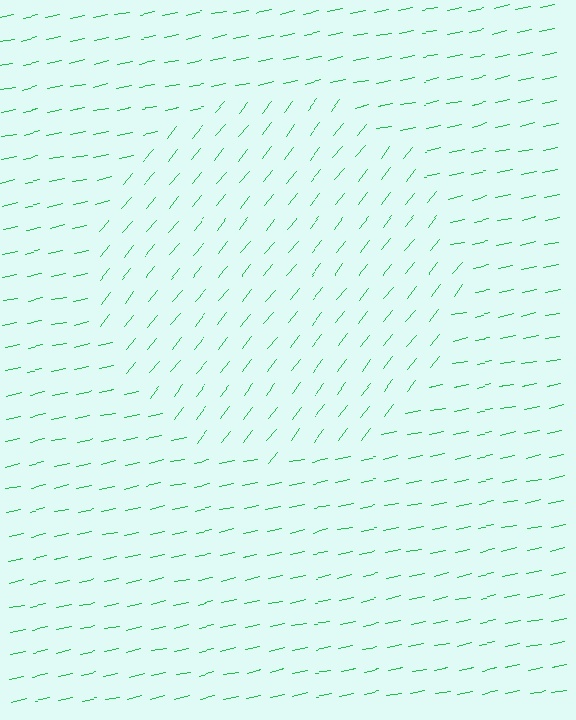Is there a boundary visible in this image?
Yes, there is a texture boundary formed by a change in line orientation.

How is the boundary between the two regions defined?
The boundary is defined purely by a change in line orientation (approximately 39 degrees difference). All lines are the same color and thickness.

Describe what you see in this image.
The image is filled with small green line segments. A circle region in the image has lines oriented differently from the surrounding lines, creating a visible texture boundary.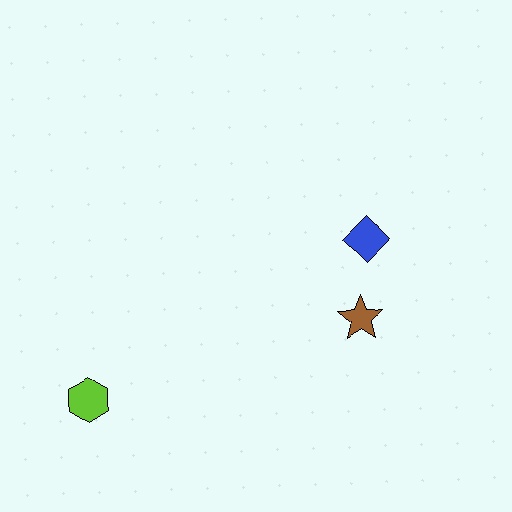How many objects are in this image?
There are 3 objects.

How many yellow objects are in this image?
There are no yellow objects.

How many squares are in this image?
There are no squares.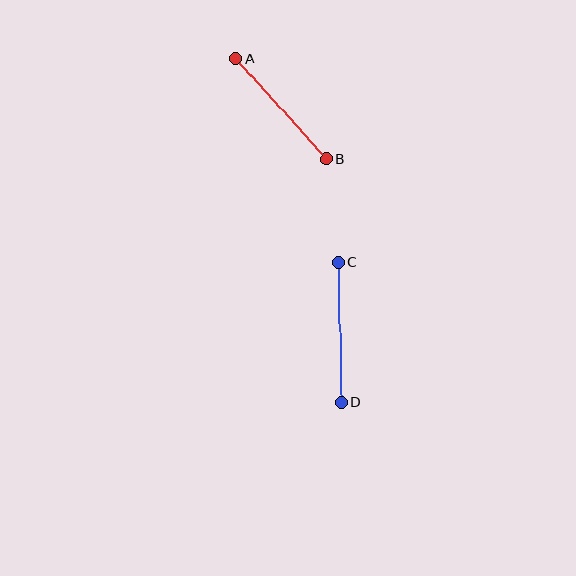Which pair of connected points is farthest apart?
Points C and D are farthest apart.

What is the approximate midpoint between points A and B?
The midpoint is at approximately (281, 109) pixels.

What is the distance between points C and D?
The distance is approximately 140 pixels.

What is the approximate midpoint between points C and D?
The midpoint is at approximately (340, 333) pixels.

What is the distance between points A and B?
The distance is approximately 136 pixels.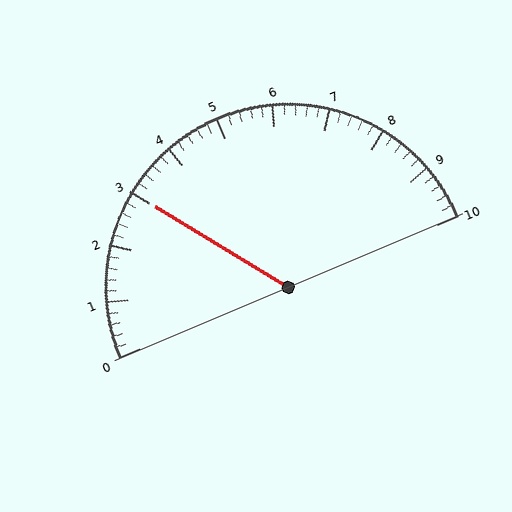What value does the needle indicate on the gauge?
The needle indicates approximately 3.0.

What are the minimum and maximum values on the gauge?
The gauge ranges from 0 to 10.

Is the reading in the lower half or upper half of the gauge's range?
The reading is in the lower half of the range (0 to 10).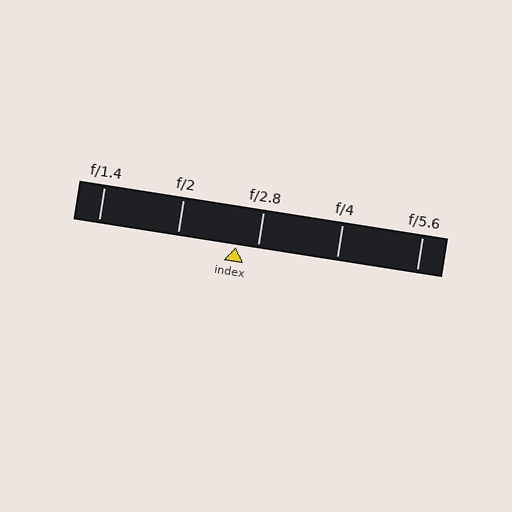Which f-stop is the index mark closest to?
The index mark is closest to f/2.8.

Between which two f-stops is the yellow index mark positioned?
The index mark is between f/2 and f/2.8.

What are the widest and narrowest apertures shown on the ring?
The widest aperture shown is f/1.4 and the narrowest is f/5.6.